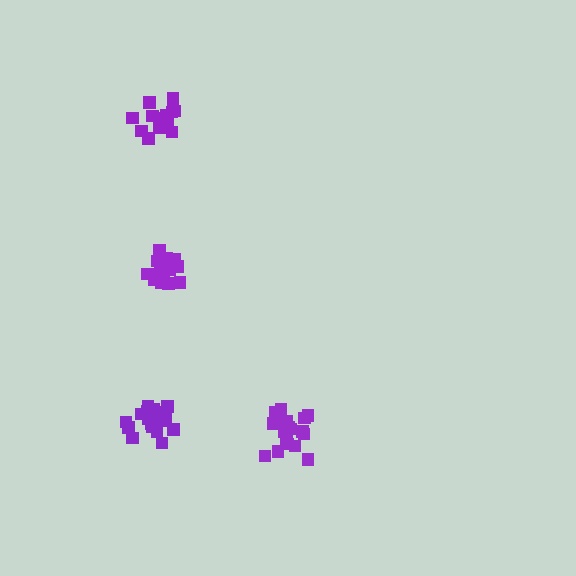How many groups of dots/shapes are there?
There are 4 groups.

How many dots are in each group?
Group 1: 19 dots, Group 2: 19 dots, Group 3: 20 dots, Group 4: 16 dots (74 total).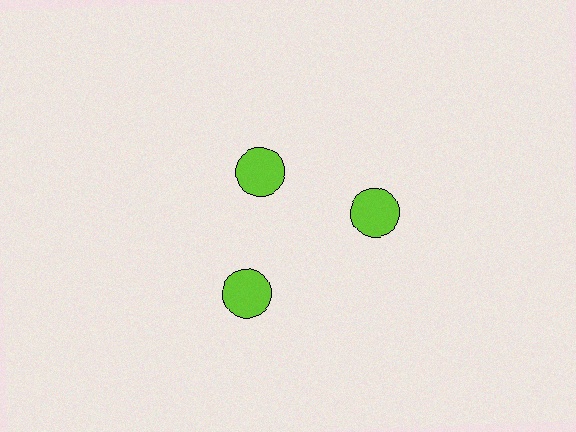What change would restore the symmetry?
The symmetry would be restored by moving it outward, back onto the ring so that all 3 circles sit at equal angles and equal distance from the center.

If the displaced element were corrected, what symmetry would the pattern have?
It would have 3-fold rotational symmetry — the pattern would map onto itself every 120 degrees.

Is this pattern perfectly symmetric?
No. The 3 lime circles are arranged in a ring, but one element near the 11 o'clock position is pulled inward toward the center, breaking the 3-fold rotational symmetry.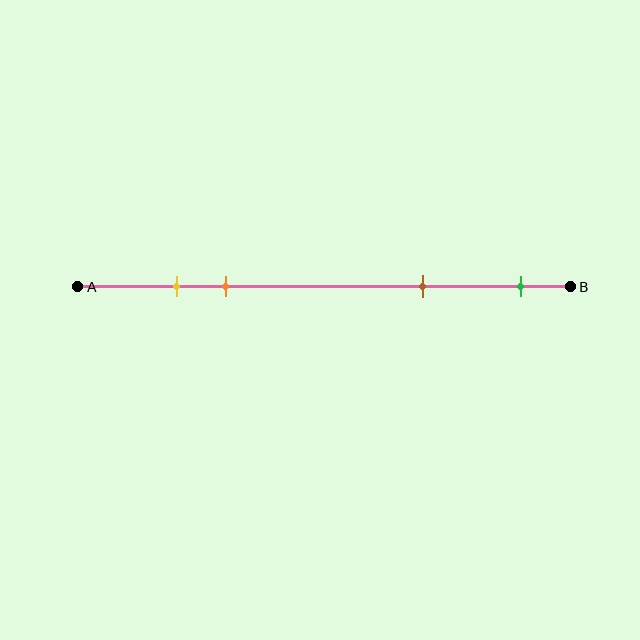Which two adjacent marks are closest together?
The yellow and orange marks are the closest adjacent pair.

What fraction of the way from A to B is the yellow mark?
The yellow mark is approximately 20% (0.2) of the way from A to B.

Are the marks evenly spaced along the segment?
No, the marks are not evenly spaced.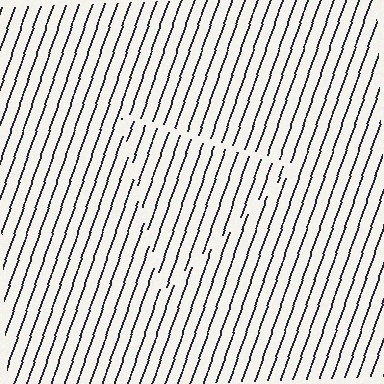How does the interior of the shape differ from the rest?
The interior of the shape contains the same grating, shifted by half a period — the contour is defined by the phase discontinuity where line-ends from the inner and outer gratings abut.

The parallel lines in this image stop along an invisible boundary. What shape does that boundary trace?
An illusory triangle. The interior of the shape contains the same grating, shifted by half a period — the contour is defined by the phase discontinuity where line-ends from the inner and outer gratings abut.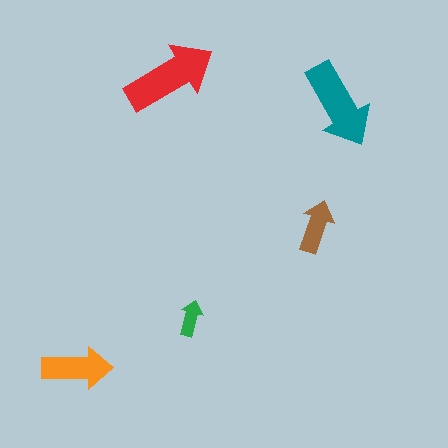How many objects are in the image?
There are 5 objects in the image.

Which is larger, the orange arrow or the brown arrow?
The orange one.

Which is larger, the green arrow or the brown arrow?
The brown one.